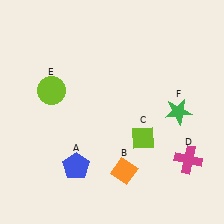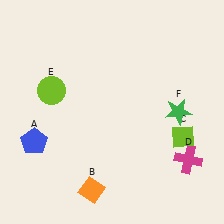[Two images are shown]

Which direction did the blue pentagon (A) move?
The blue pentagon (A) moved left.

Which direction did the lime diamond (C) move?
The lime diamond (C) moved right.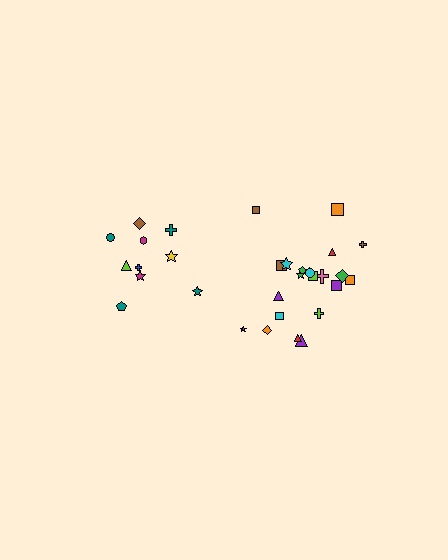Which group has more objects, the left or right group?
The right group.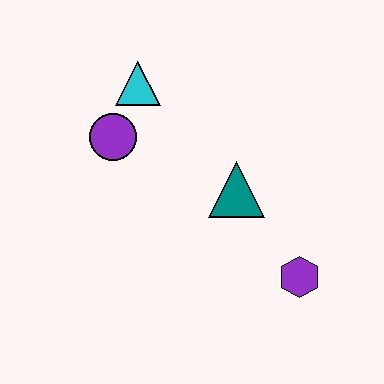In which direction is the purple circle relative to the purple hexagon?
The purple circle is to the left of the purple hexagon.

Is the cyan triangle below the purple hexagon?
No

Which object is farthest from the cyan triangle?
The purple hexagon is farthest from the cyan triangle.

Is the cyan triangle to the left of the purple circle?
No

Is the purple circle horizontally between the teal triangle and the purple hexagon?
No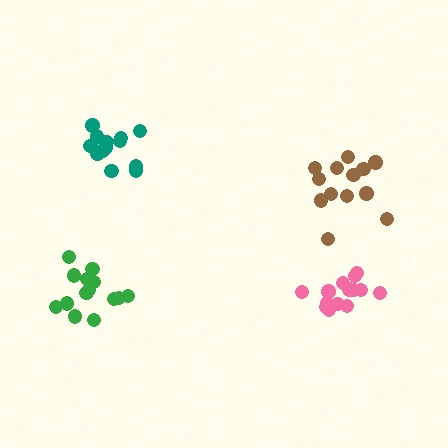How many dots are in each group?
Group 1: 14 dots, Group 2: 14 dots, Group 3: 13 dots, Group 4: 14 dots (55 total).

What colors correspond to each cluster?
The clusters are colored: green, teal, brown, pink.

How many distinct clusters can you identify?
There are 4 distinct clusters.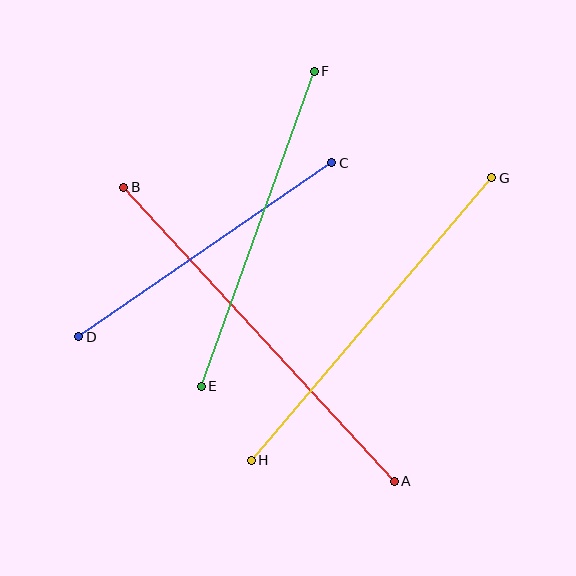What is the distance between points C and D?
The distance is approximately 307 pixels.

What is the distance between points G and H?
The distance is approximately 371 pixels.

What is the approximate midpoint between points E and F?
The midpoint is at approximately (258, 229) pixels.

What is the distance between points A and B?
The distance is approximately 399 pixels.